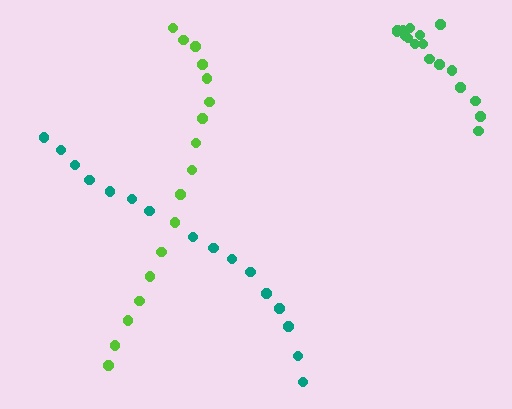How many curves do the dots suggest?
There are 3 distinct paths.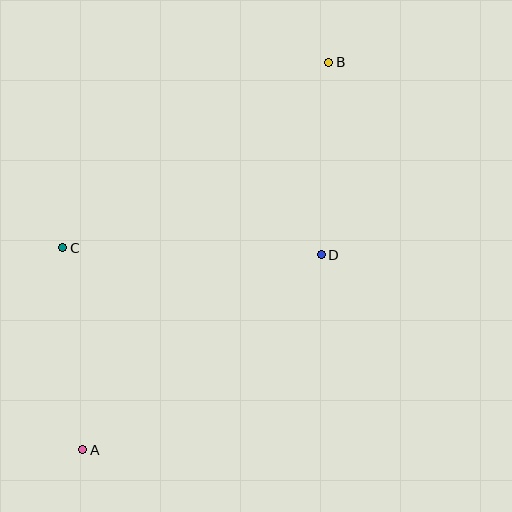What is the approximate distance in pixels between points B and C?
The distance between B and C is approximately 324 pixels.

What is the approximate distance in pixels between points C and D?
The distance between C and D is approximately 259 pixels.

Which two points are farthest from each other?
Points A and B are farthest from each other.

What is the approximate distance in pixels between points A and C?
The distance between A and C is approximately 203 pixels.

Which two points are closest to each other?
Points B and D are closest to each other.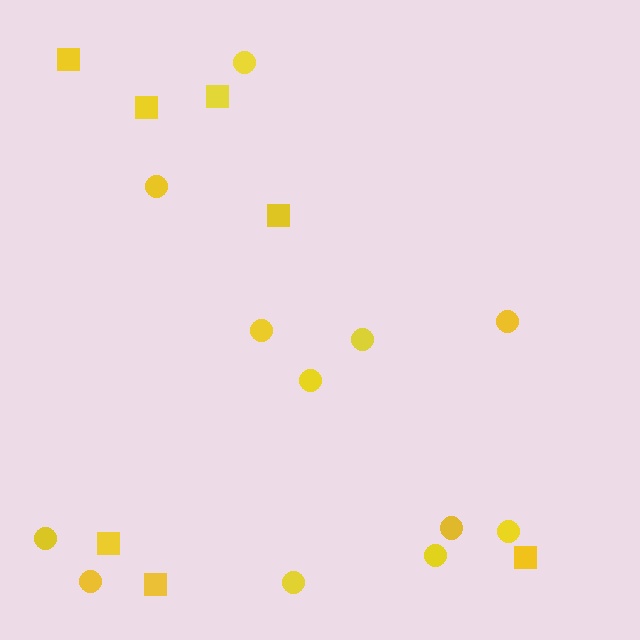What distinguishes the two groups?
There are 2 groups: one group of circles (12) and one group of squares (7).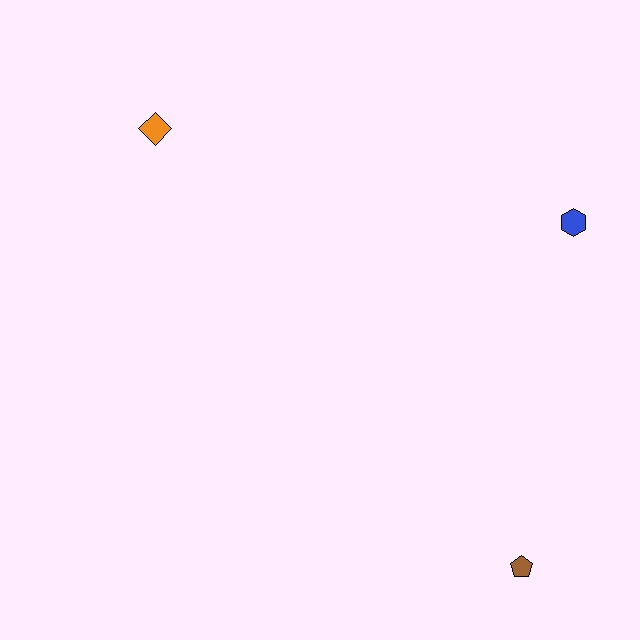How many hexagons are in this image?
There is 1 hexagon.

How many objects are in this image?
There are 3 objects.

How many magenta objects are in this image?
There are no magenta objects.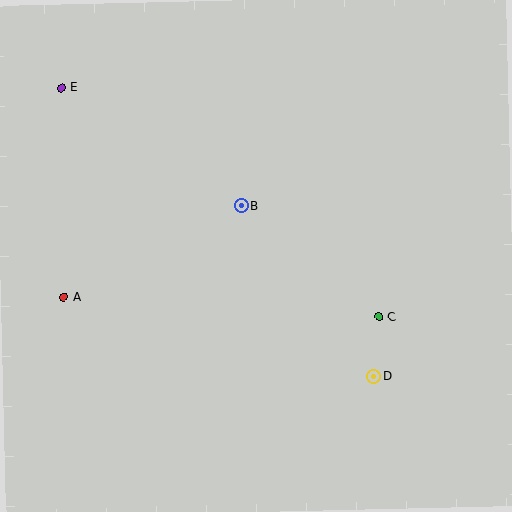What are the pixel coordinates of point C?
Point C is at (378, 317).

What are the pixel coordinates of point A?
Point A is at (64, 297).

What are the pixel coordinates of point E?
Point E is at (61, 88).